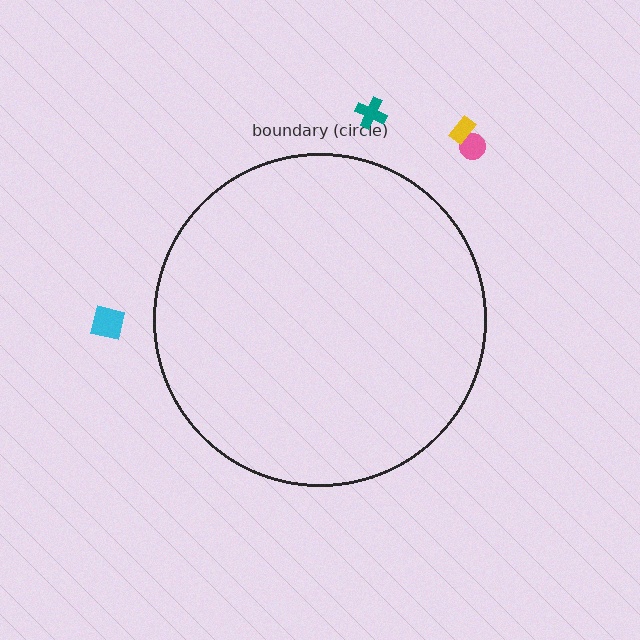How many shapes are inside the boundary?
0 inside, 4 outside.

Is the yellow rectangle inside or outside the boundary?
Outside.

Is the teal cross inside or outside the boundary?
Outside.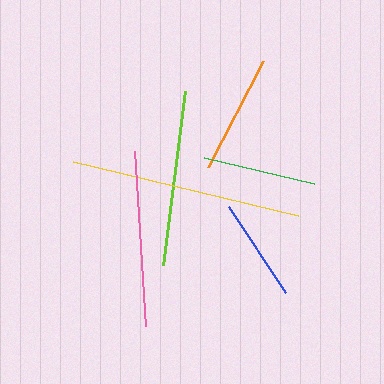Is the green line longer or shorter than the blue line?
The green line is longer than the blue line.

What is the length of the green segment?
The green segment is approximately 113 pixels long.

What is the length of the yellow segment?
The yellow segment is approximately 231 pixels long.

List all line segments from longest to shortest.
From longest to shortest: yellow, lime, pink, orange, green, blue.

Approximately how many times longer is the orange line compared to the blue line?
The orange line is approximately 1.2 times the length of the blue line.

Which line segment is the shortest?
The blue line is the shortest at approximately 104 pixels.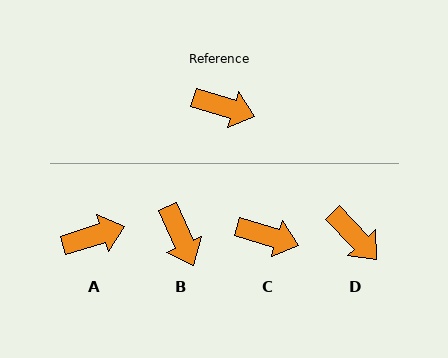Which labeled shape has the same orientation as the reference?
C.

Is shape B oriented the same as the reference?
No, it is off by about 50 degrees.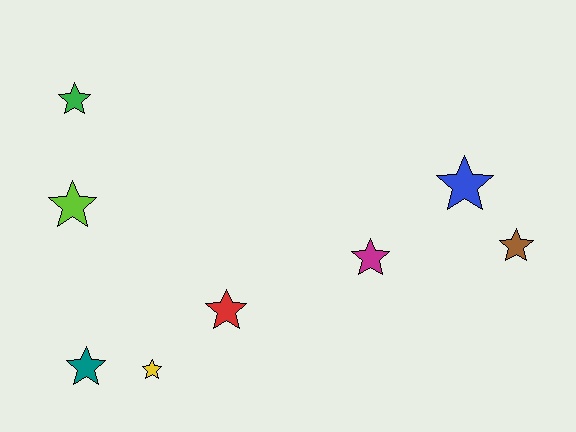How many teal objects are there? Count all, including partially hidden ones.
There is 1 teal object.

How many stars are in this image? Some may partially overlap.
There are 8 stars.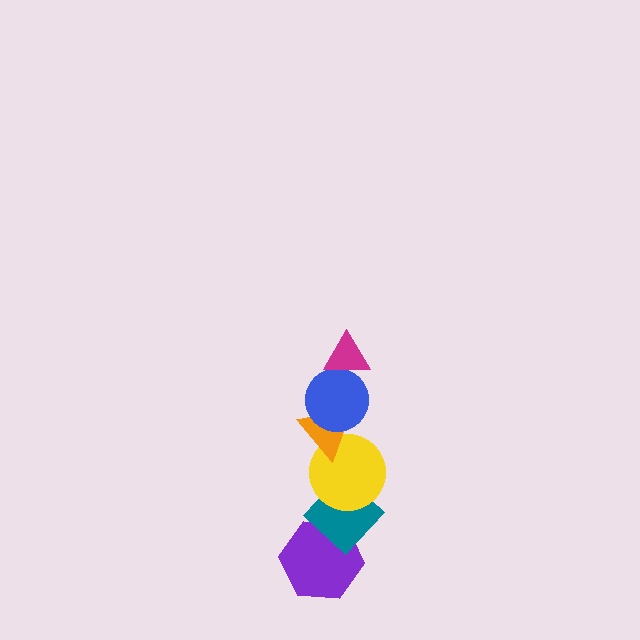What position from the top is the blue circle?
The blue circle is 2nd from the top.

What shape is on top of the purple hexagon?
The teal diamond is on top of the purple hexagon.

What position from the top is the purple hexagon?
The purple hexagon is 6th from the top.